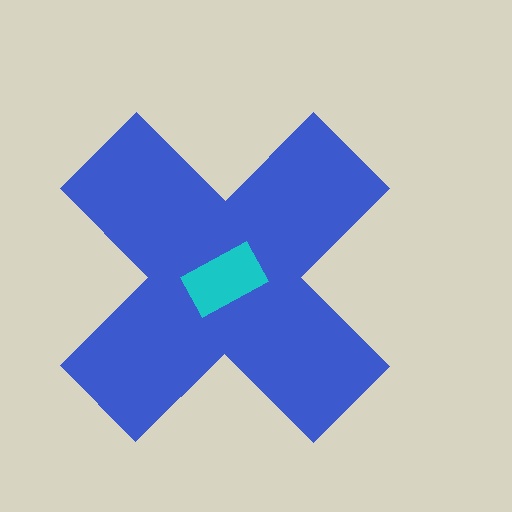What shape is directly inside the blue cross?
The cyan rectangle.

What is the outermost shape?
The blue cross.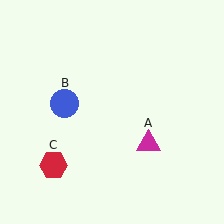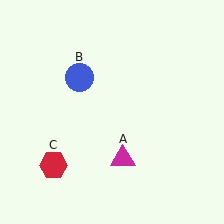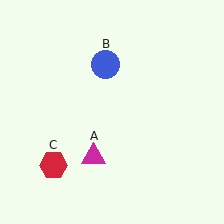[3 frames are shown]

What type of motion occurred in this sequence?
The magenta triangle (object A), blue circle (object B) rotated clockwise around the center of the scene.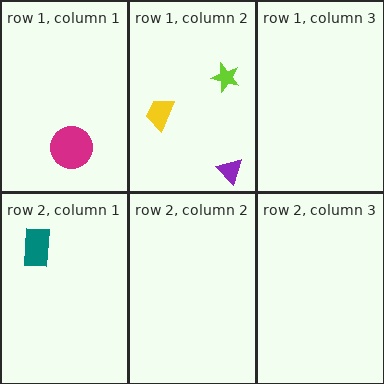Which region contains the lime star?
The row 1, column 2 region.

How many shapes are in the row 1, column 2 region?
3.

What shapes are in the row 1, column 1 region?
The magenta circle.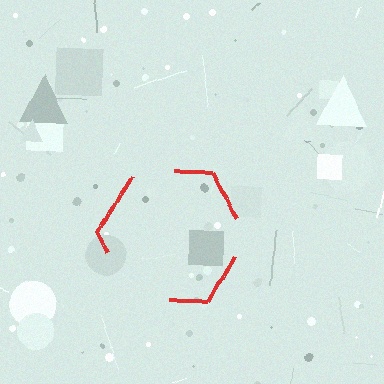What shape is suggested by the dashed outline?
The dashed outline suggests a hexagon.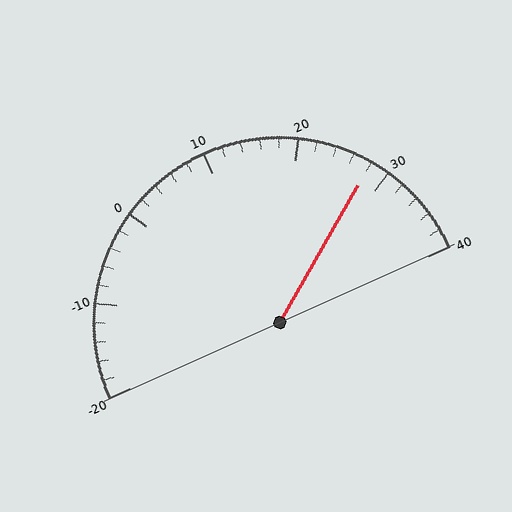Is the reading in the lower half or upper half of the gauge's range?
The reading is in the upper half of the range (-20 to 40).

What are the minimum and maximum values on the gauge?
The gauge ranges from -20 to 40.